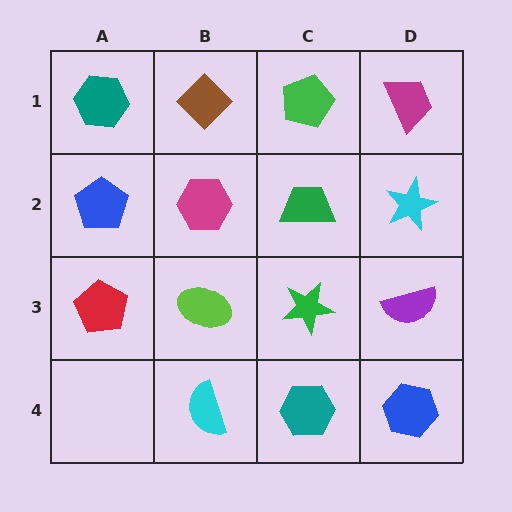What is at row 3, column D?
A purple semicircle.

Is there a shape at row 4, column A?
No, that cell is empty.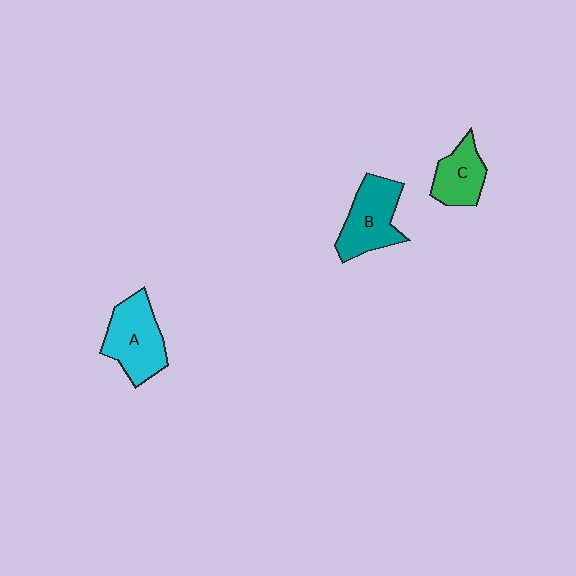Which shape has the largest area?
Shape A (cyan).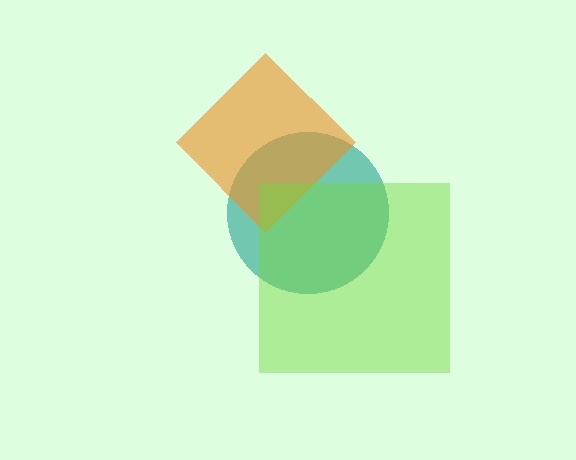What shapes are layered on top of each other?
The layered shapes are: a teal circle, an orange diamond, a lime square.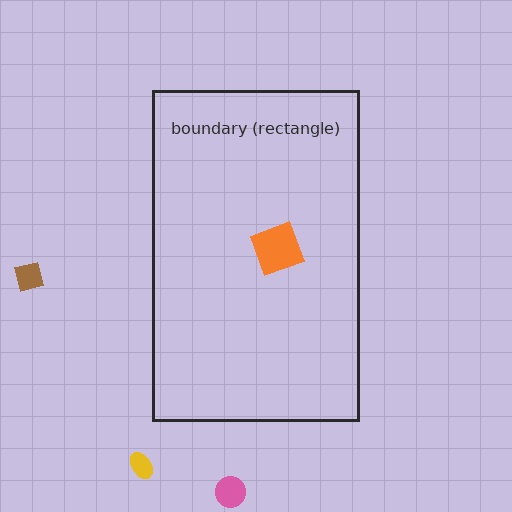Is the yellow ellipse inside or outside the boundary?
Outside.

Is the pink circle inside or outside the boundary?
Outside.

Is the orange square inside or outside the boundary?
Inside.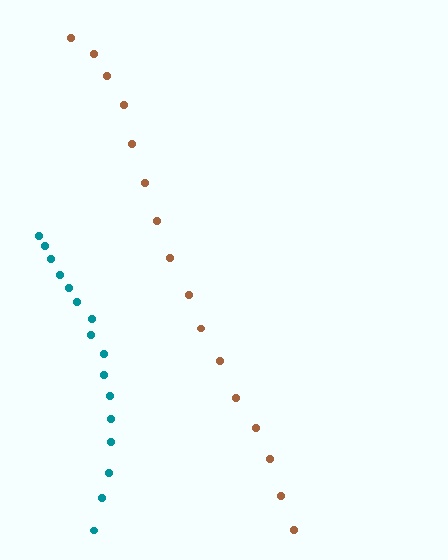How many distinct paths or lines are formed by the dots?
There are 2 distinct paths.